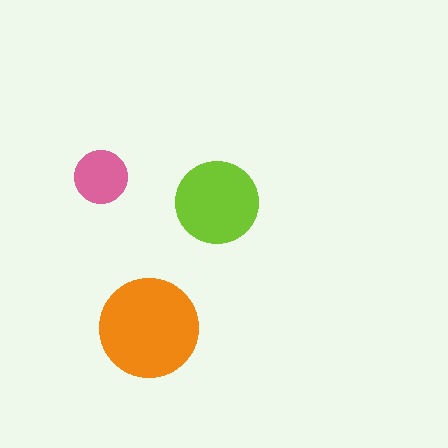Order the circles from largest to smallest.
the orange one, the lime one, the pink one.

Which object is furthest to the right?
The lime circle is rightmost.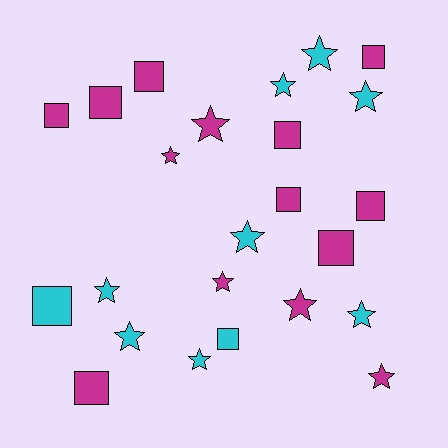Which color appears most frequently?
Magenta, with 14 objects.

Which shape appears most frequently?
Star, with 13 objects.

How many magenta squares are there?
There are 9 magenta squares.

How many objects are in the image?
There are 24 objects.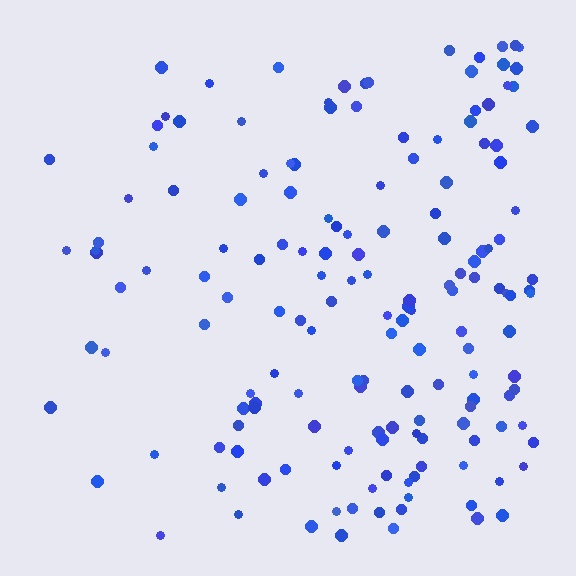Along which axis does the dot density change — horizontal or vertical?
Horizontal.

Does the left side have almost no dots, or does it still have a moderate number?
Still a moderate number, just noticeably fewer than the right.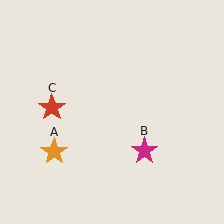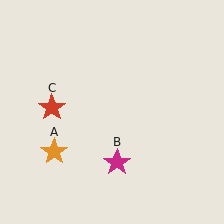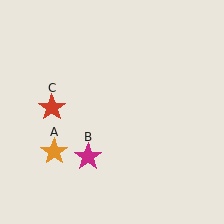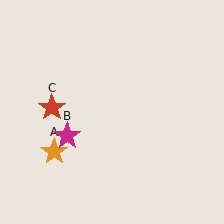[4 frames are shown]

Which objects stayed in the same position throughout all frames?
Orange star (object A) and red star (object C) remained stationary.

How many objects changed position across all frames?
1 object changed position: magenta star (object B).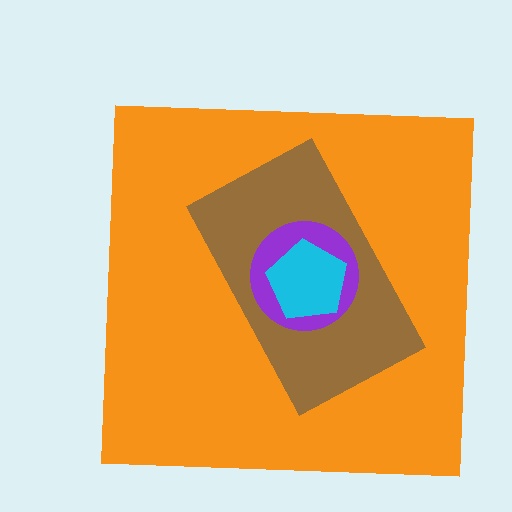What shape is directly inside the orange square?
The brown rectangle.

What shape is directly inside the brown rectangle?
The purple circle.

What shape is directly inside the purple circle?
The cyan pentagon.